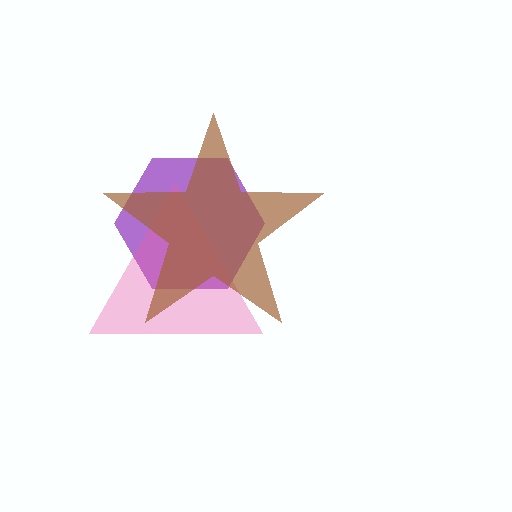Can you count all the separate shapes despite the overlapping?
Yes, there are 3 separate shapes.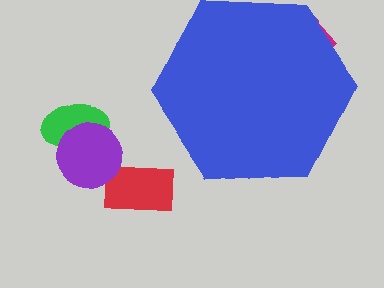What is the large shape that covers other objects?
A blue hexagon.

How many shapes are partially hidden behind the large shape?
1 shape is partially hidden.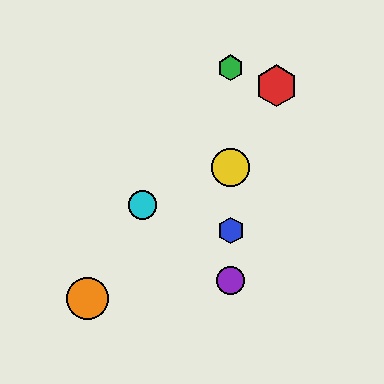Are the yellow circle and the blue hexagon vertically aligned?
Yes, both are at x≈231.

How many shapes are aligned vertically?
4 shapes (the blue hexagon, the green hexagon, the yellow circle, the purple circle) are aligned vertically.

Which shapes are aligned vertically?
The blue hexagon, the green hexagon, the yellow circle, the purple circle are aligned vertically.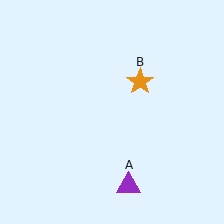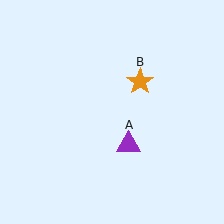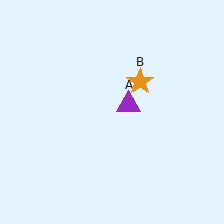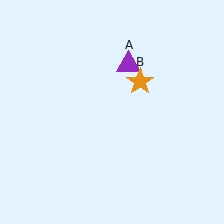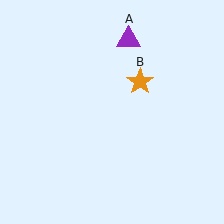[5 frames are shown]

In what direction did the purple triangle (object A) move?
The purple triangle (object A) moved up.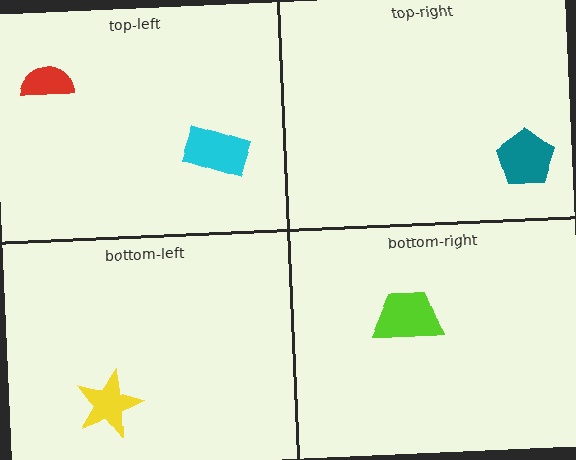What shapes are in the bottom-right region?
The lime trapezoid.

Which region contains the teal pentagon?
The top-right region.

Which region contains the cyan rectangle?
The top-left region.